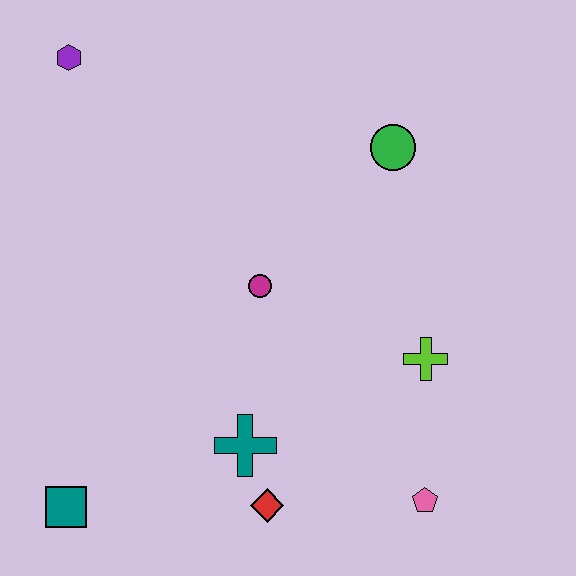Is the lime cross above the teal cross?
Yes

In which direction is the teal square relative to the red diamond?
The teal square is to the left of the red diamond.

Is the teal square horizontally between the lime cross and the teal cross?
No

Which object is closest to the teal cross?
The red diamond is closest to the teal cross.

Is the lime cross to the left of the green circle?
No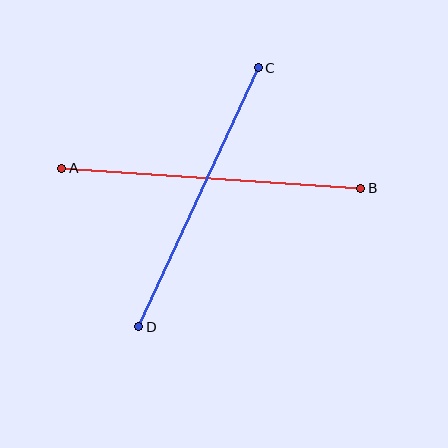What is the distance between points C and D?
The distance is approximately 285 pixels.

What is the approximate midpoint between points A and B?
The midpoint is at approximately (211, 178) pixels.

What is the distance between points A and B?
The distance is approximately 300 pixels.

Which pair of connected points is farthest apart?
Points A and B are farthest apart.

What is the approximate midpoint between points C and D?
The midpoint is at approximately (199, 197) pixels.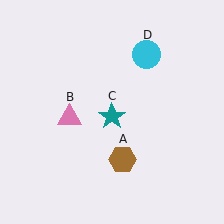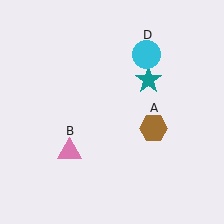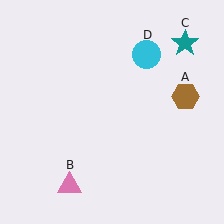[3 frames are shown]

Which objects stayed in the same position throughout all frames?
Cyan circle (object D) remained stationary.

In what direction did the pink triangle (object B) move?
The pink triangle (object B) moved down.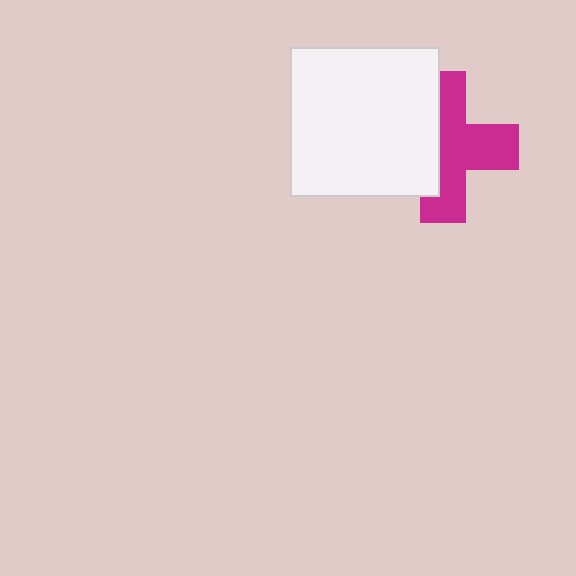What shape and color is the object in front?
The object in front is a white rectangle.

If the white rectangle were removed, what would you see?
You would see the complete magenta cross.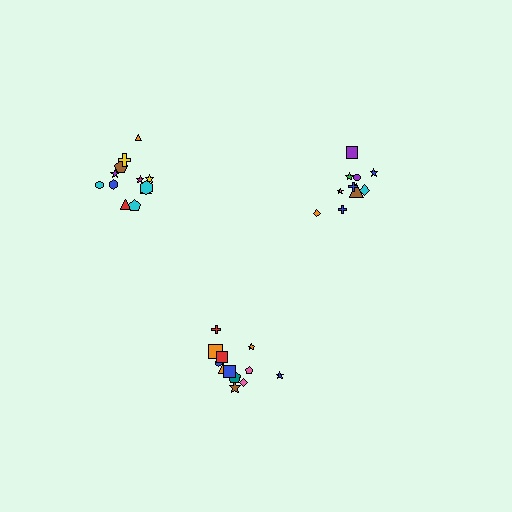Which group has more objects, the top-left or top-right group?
The top-left group.